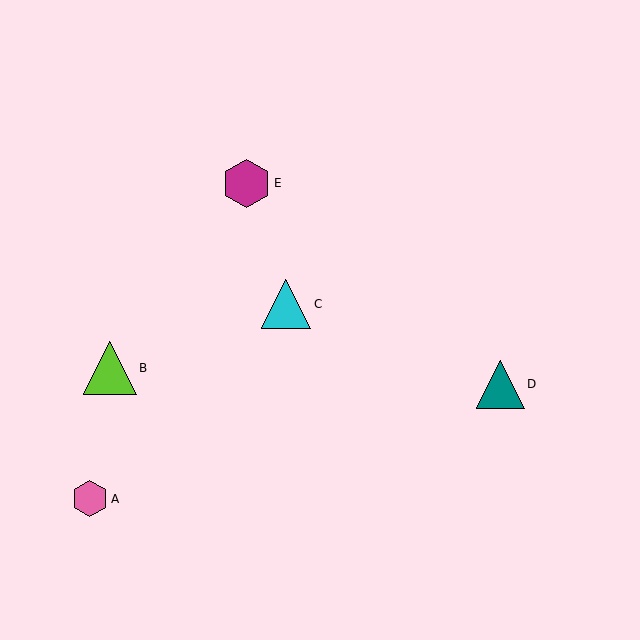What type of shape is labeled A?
Shape A is a pink hexagon.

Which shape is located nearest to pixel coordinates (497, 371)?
The teal triangle (labeled D) at (500, 384) is nearest to that location.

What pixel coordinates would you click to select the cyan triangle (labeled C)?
Click at (286, 304) to select the cyan triangle C.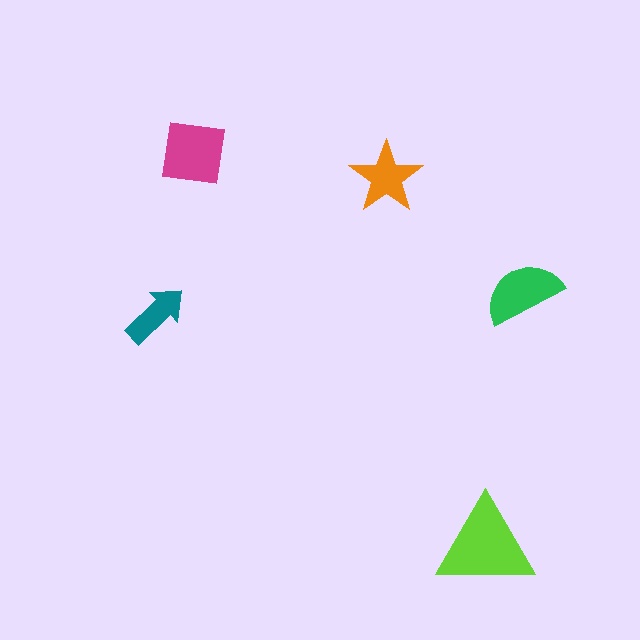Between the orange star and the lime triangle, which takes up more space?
The lime triangle.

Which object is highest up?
The magenta square is topmost.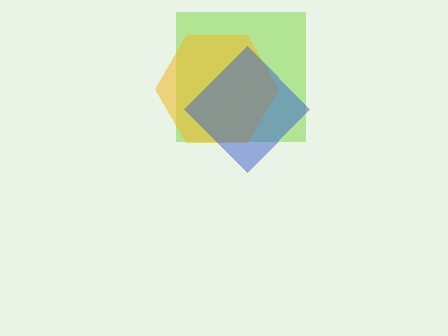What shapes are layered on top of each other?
The layered shapes are: a lime square, a yellow hexagon, a blue diamond.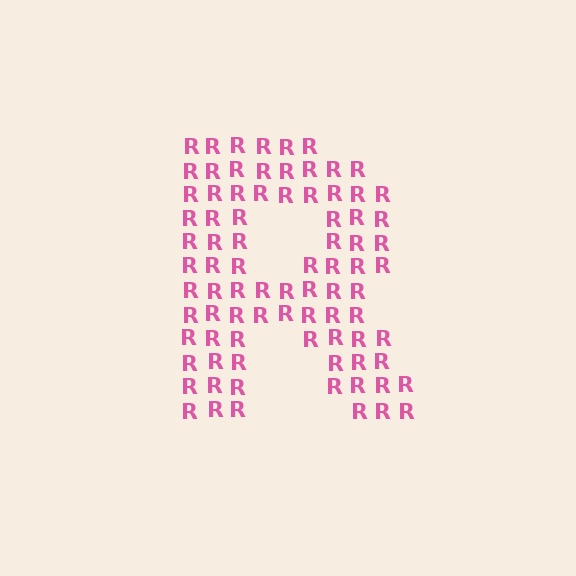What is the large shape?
The large shape is the letter R.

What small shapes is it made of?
It is made of small letter R's.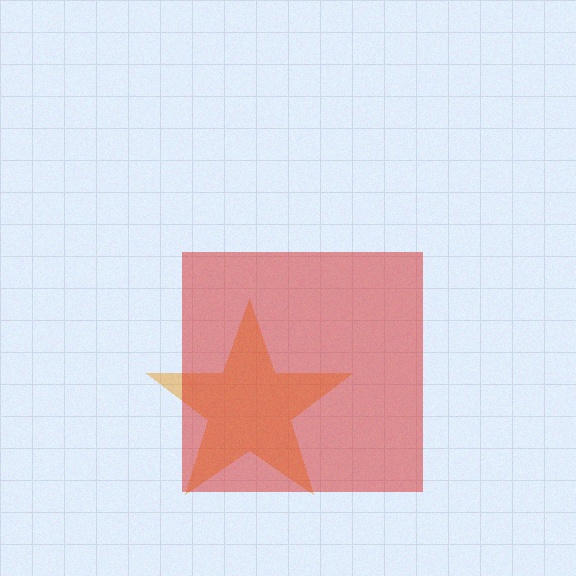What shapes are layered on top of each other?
The layered shapes are: an orange star, a red square.